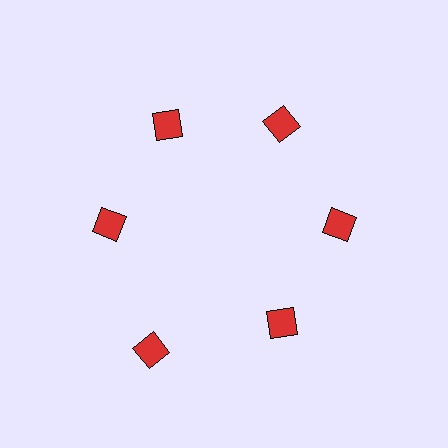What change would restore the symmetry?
The symmetry would be restored by moving it inward, back onto the ring so that all 6 diamonds sit at equal angles and equal distance from the center.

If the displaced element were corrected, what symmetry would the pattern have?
It would have 6-fold rotational symmetry — the pattern would map onto itself every 60 degrees.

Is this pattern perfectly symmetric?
No. The 6 red diamonds are arranged in a ring, but one element near the 7 o'clock position is pushed outward from the center, breaking the 6-fold rotational symmetry.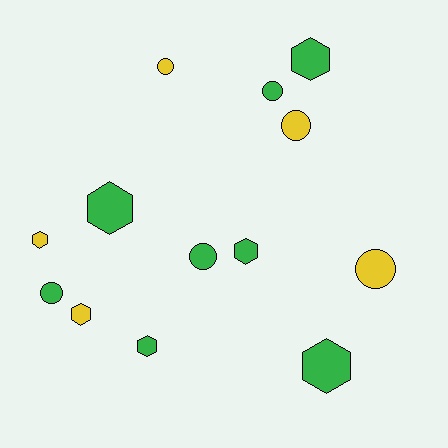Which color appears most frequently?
Green, with 8 objects.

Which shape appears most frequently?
Hexagon, with 7 objects.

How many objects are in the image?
There are 13 objects.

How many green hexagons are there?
There are 5 green hexagons.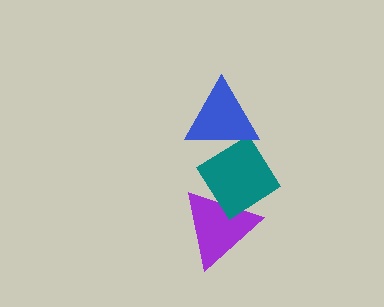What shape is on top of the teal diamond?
The blue triangle is on top of the teal diamond.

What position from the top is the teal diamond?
The teal diamond is 2nd from the top.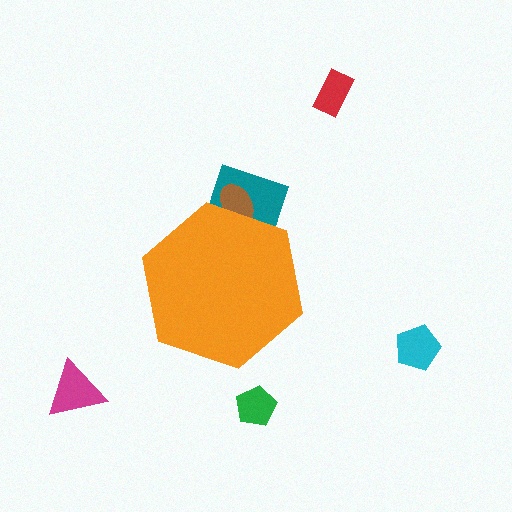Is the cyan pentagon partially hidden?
No, the cyan pentagon is fully visible.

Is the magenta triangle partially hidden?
No, the magenta triangle is fully visible.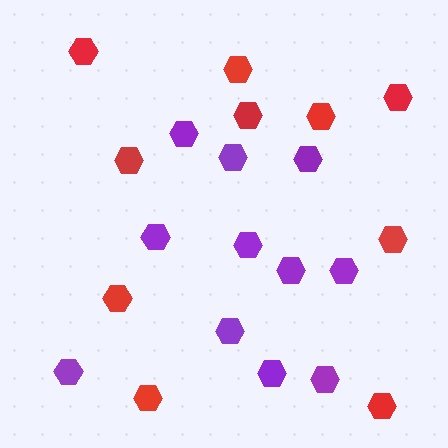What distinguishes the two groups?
There are 2 groups: one group of red hexagons (10) and one group of purple hexagons (11).